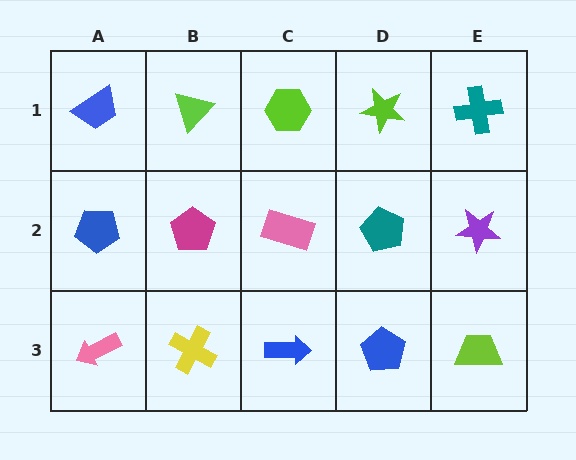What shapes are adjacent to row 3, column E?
A purple star (row 2, column E), a blue pentagon (row 3, column D).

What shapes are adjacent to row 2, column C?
A lime hexagon (row 1, column C), a blue arrow (row 3, column C), a magenta pentagon (row 2, column B), a teal pentagon (row 2, column D).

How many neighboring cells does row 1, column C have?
3.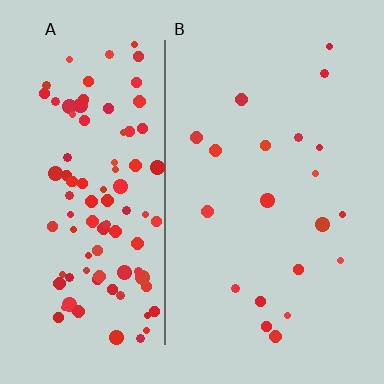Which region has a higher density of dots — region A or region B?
A (the left).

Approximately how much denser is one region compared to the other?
Approximately 5.0× — region A over region B.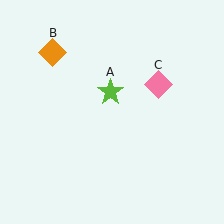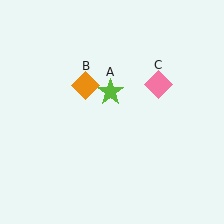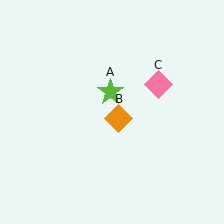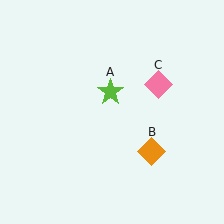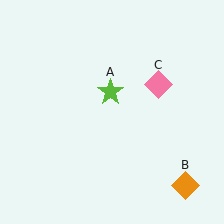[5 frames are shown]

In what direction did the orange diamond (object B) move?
The orange diamond (object B) moved down and to the right.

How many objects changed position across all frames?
1 object changed position: orange diamond (object B).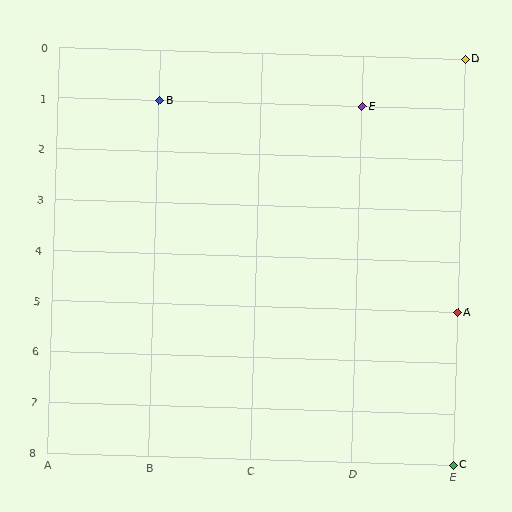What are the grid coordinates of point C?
Point C is at grid coordinates (E, 8).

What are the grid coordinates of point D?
Point D is at grid coordinates (E, 0).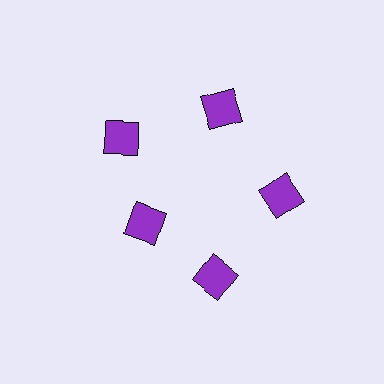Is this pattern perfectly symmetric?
No. The 5 purple diamonds are arranged in a ring, but one element near the 8 o'clock position is pulled inward toward the center, breaking the 5-fold rotational symmetry.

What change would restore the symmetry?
The symmetry would be restored by moving it outward, back onto the ring so that all 5 diamonds sit at equal angles and equal distance from the center.